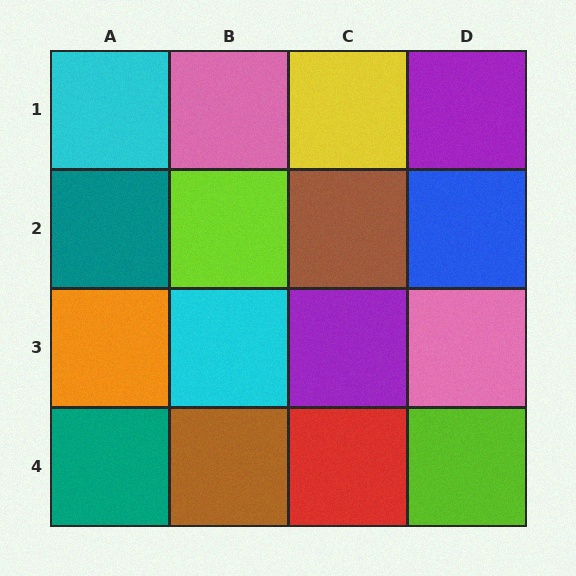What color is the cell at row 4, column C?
Red.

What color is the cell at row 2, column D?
Blue.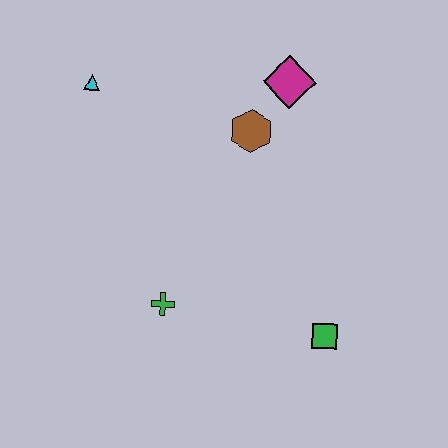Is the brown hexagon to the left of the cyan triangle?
No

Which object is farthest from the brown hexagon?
The green square is farthest from the brown hexagon.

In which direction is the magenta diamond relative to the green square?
The magenta diamond is above the green square.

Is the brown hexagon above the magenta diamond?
No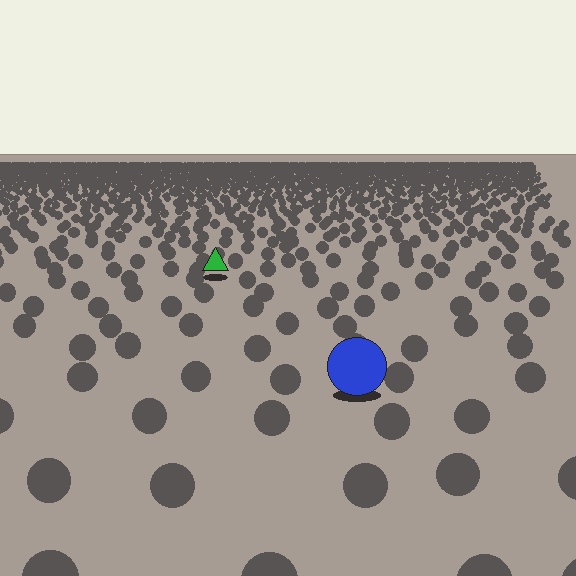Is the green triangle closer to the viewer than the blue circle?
No. The blue circle is closer — you can tell from the texture gradient: the ground texture is coarser near it.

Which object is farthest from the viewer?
The green triangle is farthest from the viewer. It appears smaller and the ground texture around it is denser.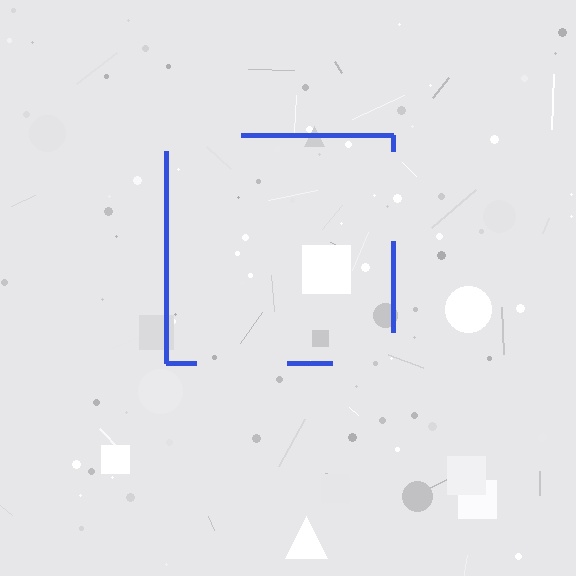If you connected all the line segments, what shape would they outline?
They would outline a square.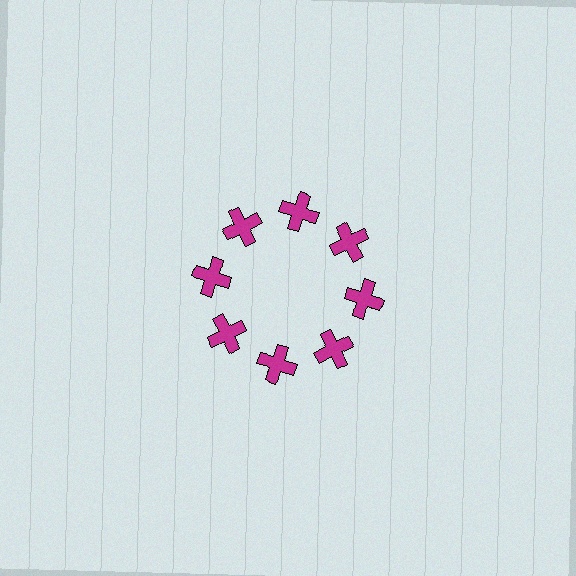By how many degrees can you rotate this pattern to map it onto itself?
The pattern maps onto itself every 45 degrees of rotation.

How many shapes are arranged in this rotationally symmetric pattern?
There are 8 shapes, arranged in 8 groups of 1.